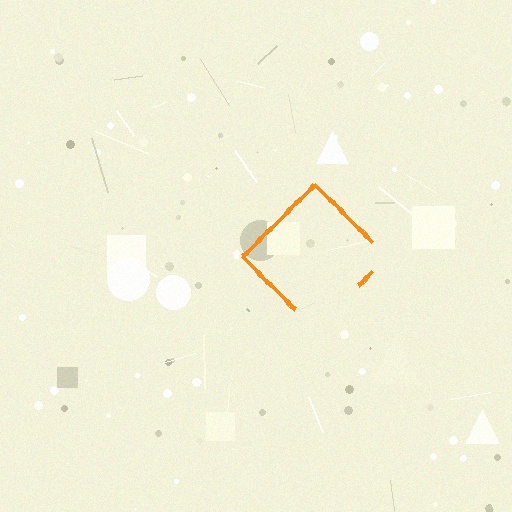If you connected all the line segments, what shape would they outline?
They would outline a diamond.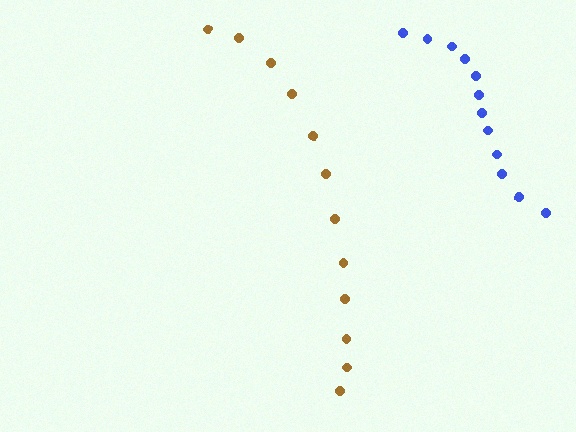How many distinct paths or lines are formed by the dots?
There are 2 distinct paths.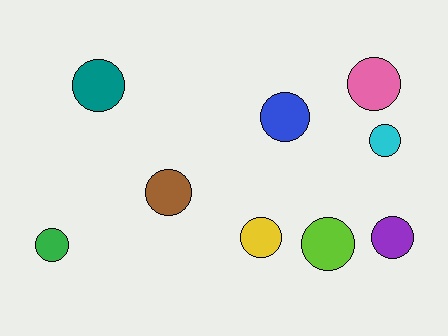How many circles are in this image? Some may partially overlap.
There are 9 circles.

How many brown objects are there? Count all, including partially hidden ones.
There is 1 brown object.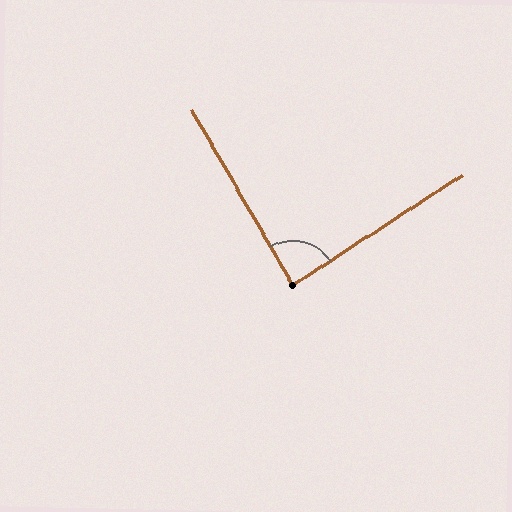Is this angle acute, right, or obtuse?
It is approximately a right angle.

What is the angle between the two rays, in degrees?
Approximately 87 degrees.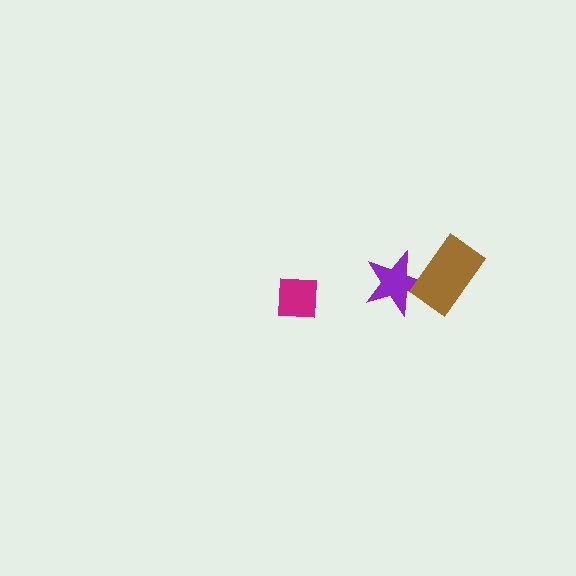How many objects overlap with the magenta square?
0 objects overlap with the magenta square.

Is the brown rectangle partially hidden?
No, no other shape covers it.